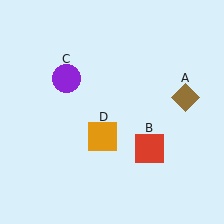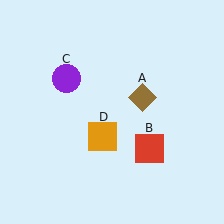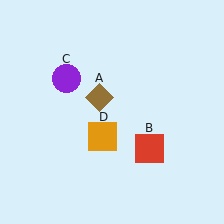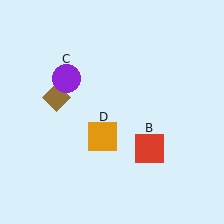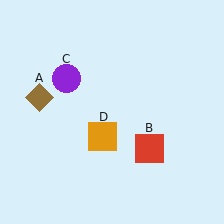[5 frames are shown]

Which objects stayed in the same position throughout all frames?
Red square (object B) and purple circle (object C) and orange square (object D) remained stationary.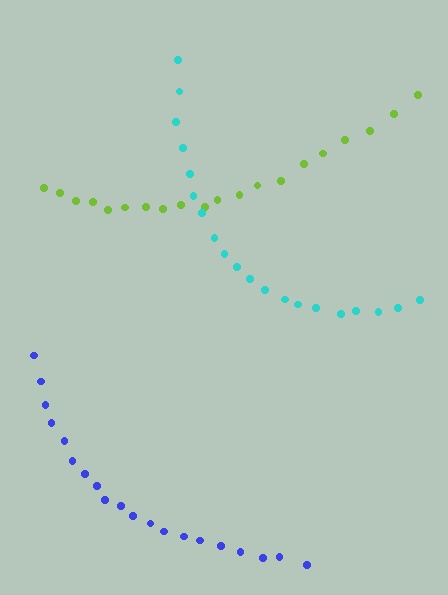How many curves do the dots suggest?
There are 3 distinct paths.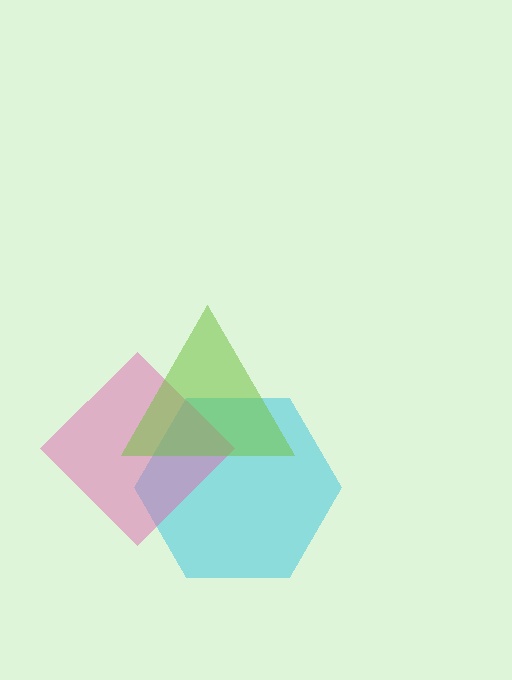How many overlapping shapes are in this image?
There are 3 overlapping shapes in the image.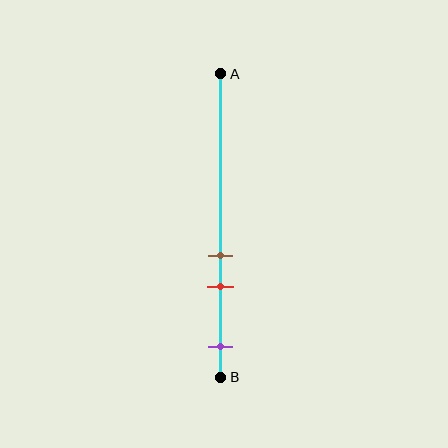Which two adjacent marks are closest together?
The brown and red marks are the closest adjacent pair.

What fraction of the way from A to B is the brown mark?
The brown mark is approximately 60% (0.6) of the way from A to B.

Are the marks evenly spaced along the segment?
No, the marks are not evenly spaced.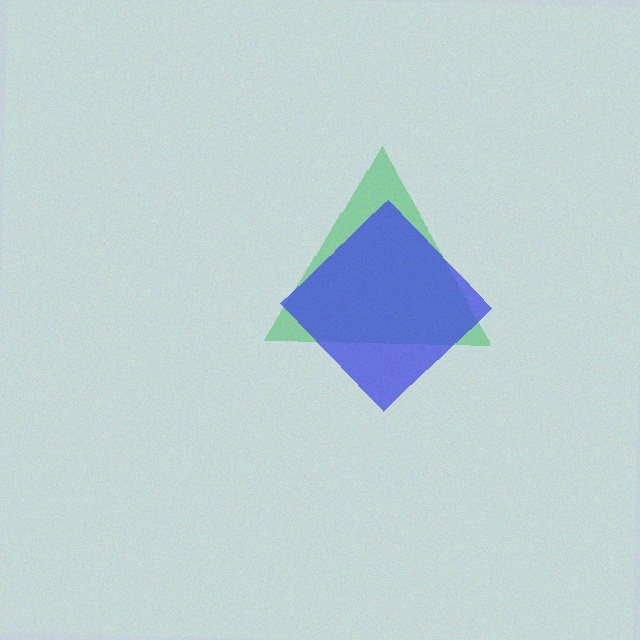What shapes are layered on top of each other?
The layered shapes are: a green triangle, a blue diamond.